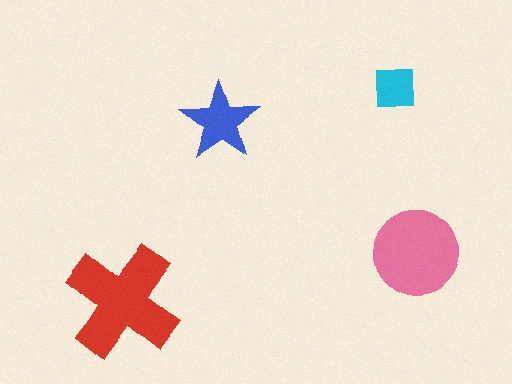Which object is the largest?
The red cross.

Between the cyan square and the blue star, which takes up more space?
The blue star.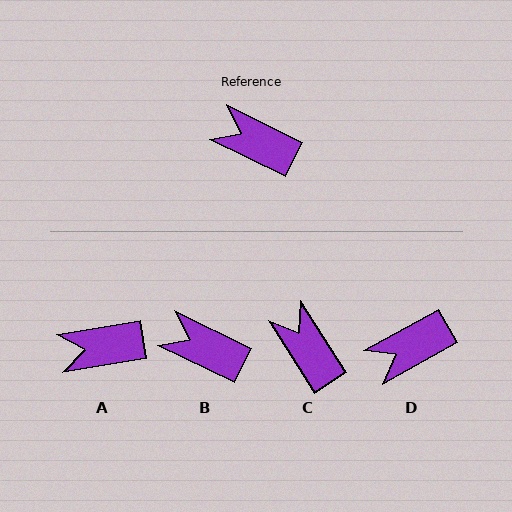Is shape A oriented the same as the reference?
No, it is off by about 35 degrees.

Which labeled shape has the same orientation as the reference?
B.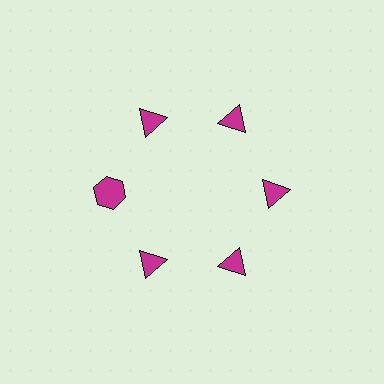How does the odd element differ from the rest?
It has a different shape: hexagon instead of triangle.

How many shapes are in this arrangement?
There are 6 shapes arranged in a ring pattern.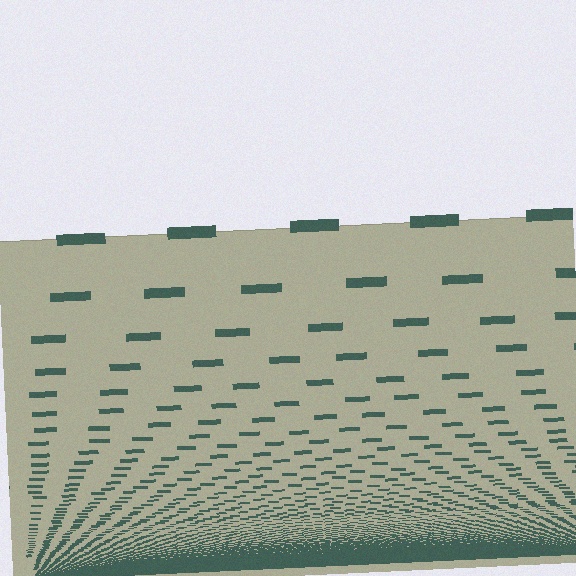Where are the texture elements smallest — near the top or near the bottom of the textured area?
Near the bottom.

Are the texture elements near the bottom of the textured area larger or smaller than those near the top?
Smaller. The gradient is inverted — elements near the bottom are smaller and denser.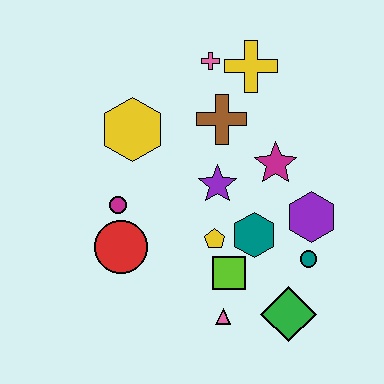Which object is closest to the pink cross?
The yellow cross is closest to the pink cross.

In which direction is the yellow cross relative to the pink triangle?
The yellow cross is above the pink triangle.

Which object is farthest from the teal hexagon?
The pink cross is farthest from the teal hexagon.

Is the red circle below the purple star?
Yes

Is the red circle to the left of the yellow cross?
Yes